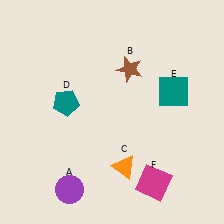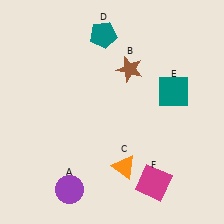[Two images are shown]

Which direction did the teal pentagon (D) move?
The teal pentagon (D) moved up.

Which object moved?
The teal pentagon (D) moved up.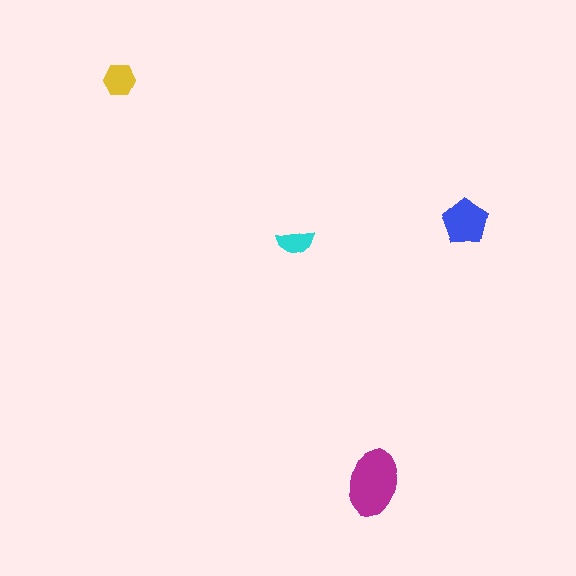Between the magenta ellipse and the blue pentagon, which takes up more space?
The magenta ellipse.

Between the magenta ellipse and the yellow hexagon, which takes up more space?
The magenta ellipse.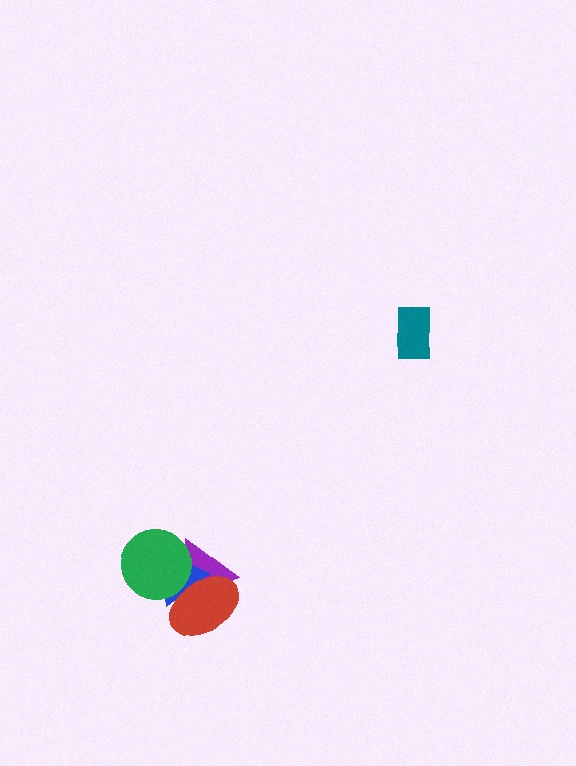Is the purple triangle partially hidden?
Yes, it is partially covered by another shape.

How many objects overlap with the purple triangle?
3 objects overlap with the purple triangle.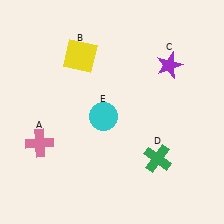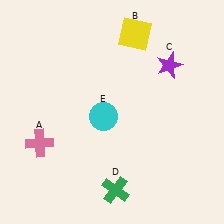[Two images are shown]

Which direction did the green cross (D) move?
The green cross (D) moved left.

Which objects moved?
The objects that moved are: the yellow square (B), the green cross (D).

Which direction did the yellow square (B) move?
The yellow square (B) moved right.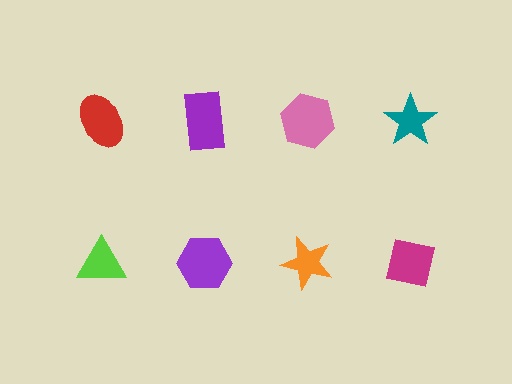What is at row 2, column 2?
A purple hexagon.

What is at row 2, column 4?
A magenta square.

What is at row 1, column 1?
A red ellipse.